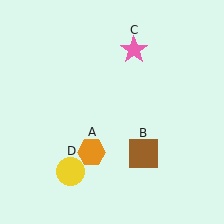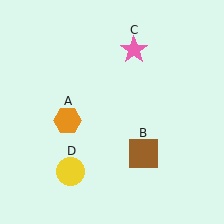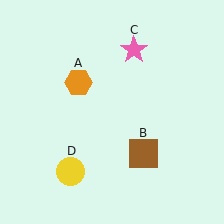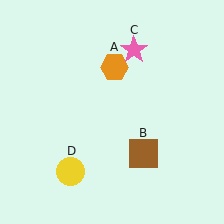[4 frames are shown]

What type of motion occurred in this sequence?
The orange hexagon (object A) rotated clockwise around the center of the scene.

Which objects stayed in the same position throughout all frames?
Brown square (object B) and pink star (object C) and yellow circle (object D) remained stationary.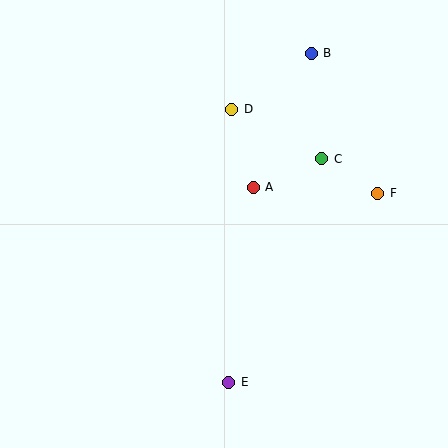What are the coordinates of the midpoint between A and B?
The midpoint between A and B is at (282, 120).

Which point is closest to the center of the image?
Point A at (253, 187) is closest to the center.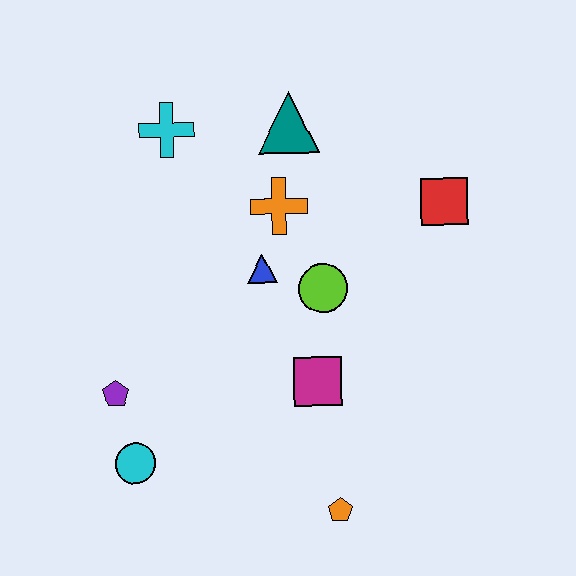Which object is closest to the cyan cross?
The teal triangle is closest to the cyan cross.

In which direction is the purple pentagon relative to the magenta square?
The purple pentagon is to the left of the magenta square.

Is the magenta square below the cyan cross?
Yes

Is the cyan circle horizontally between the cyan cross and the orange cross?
No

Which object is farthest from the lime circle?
The cyan circle is farthest from the lime circle.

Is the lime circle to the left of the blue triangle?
No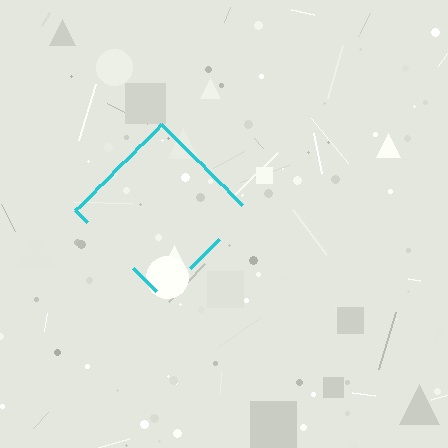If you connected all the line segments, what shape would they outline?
They would outline a diamond.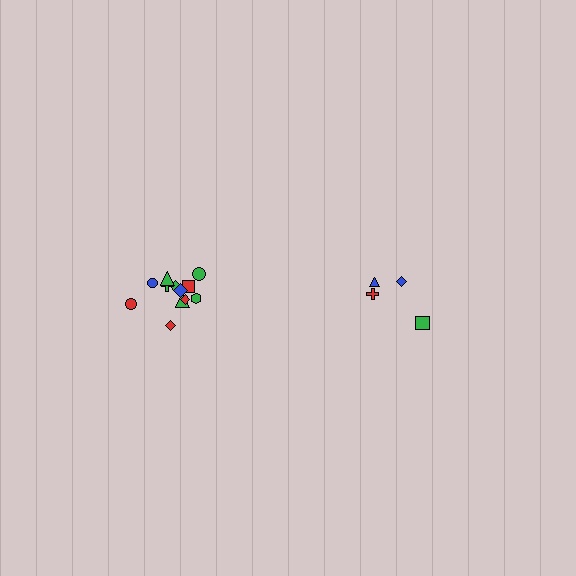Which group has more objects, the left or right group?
The left group.